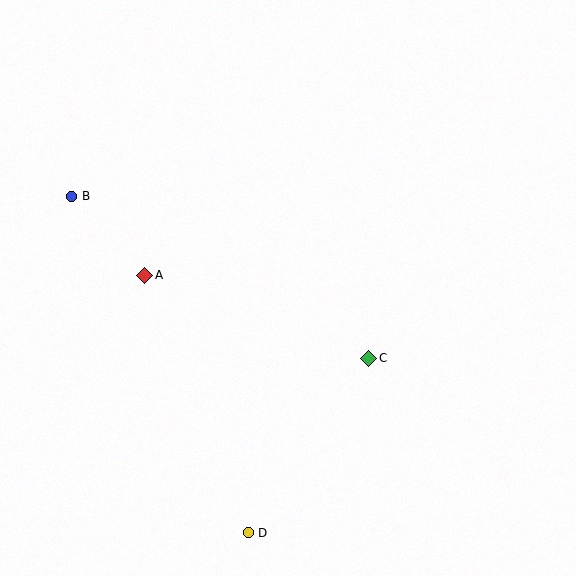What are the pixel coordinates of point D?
Point D is at (248, 533).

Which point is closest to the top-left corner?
Point B is closest to the top-left corner.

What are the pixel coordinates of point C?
Point C is at (369, 358).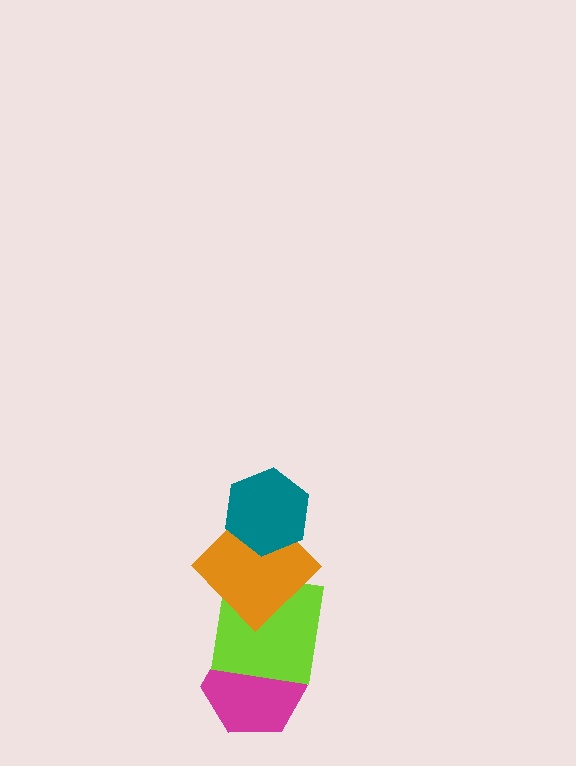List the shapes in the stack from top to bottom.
From top to bottom: the teal hexagon, the orange diamond, the lime square, the magenta hexagon.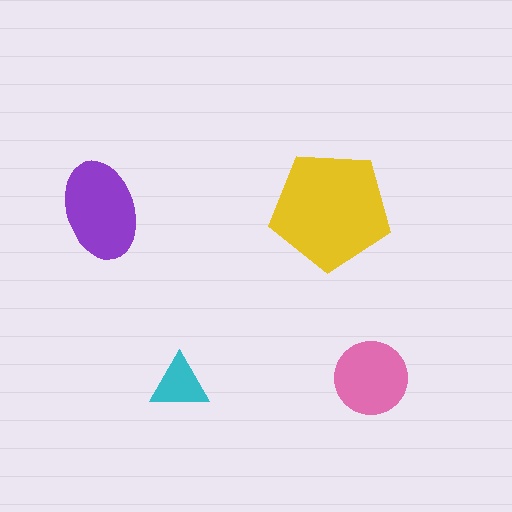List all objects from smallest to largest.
The cyan triangle, the pink circle, the purple ellipse, the yellow pentagon.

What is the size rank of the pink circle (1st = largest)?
3rd.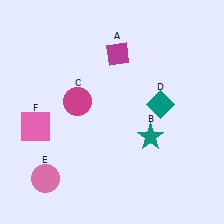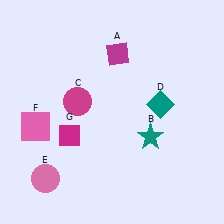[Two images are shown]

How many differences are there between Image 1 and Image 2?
There is 1 difference between the two images.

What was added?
A magenta diamond (G) was added in Image 2.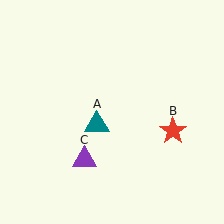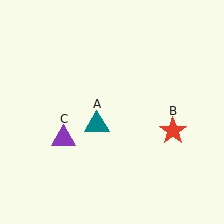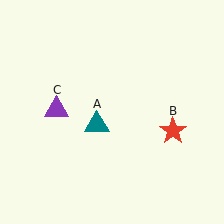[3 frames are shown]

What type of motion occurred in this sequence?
The purple triangle (object C) rotated clockwise around the center of the scene.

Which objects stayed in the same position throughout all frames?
Teal triangle (object A) and red star (object B) remained stationary.